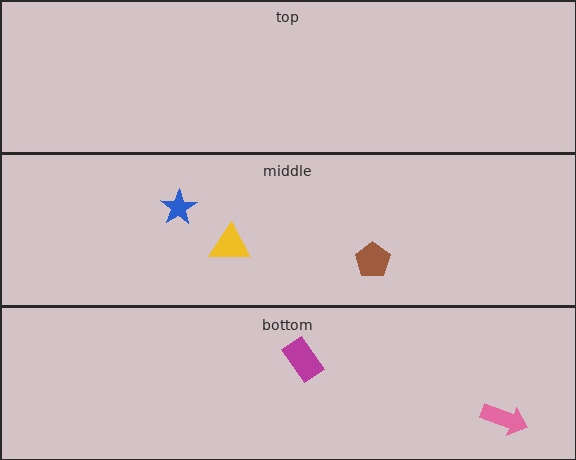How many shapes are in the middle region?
3.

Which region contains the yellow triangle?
The middle region.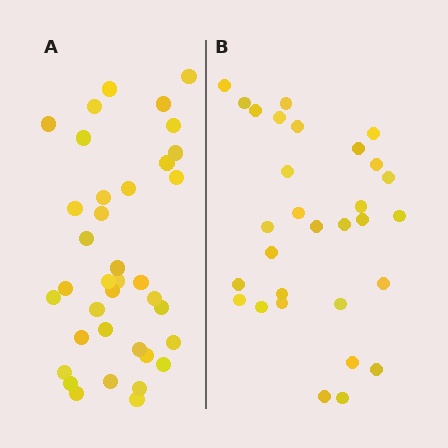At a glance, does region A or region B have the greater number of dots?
Region A (the left region) has more dots.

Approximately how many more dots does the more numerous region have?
Region A has roughly 8 or so more dots than region B.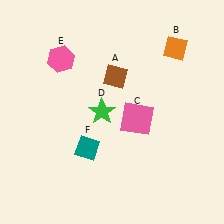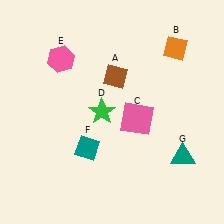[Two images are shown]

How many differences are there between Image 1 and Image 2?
There is 1 difference between the two images.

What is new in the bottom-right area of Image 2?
A teal triangle (G) was added in the bottom-right area of Image 2.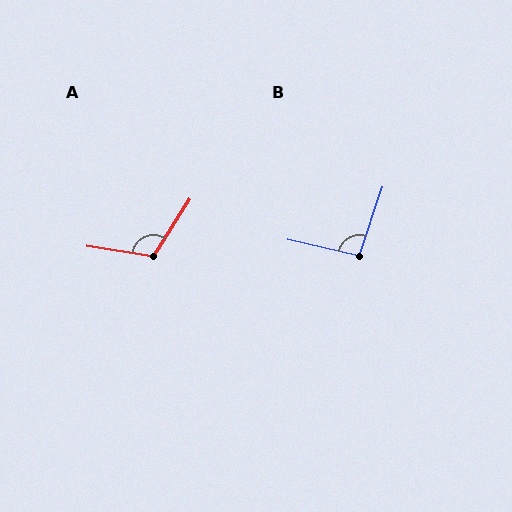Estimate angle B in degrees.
Approximately 96 degrees.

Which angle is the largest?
A, at approximately 113 degrees.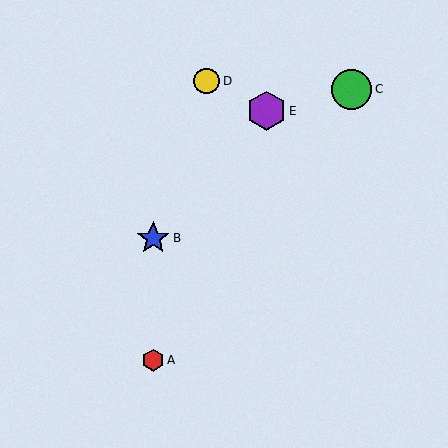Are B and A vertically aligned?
Yes, both are at x≈153.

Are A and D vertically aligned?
No, A is at x≈153 and D is at x≈207.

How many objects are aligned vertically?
2 objects (A, B) are aligned vertically.